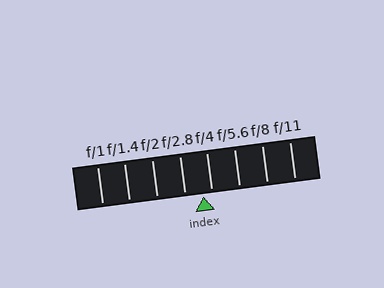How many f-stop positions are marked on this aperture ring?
There are 8 f-stop positions marked.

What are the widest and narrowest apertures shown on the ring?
The widest aperture shown is f/1 and the narrowest is f/11.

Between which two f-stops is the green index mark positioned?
The index mark is between f/2.8 and f/4.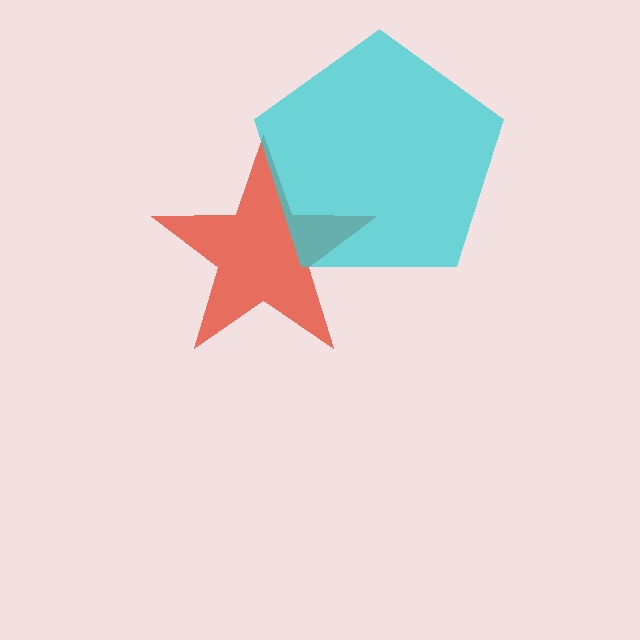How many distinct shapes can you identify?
There are 2 distinct shapes: a red star, a cyan pentagon.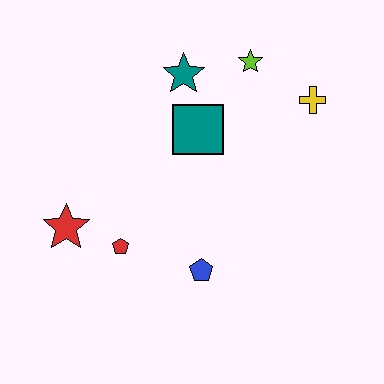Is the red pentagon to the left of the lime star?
Yes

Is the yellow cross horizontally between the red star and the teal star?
No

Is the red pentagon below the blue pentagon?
No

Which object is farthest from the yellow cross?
The red star is farthest from the yellow cross.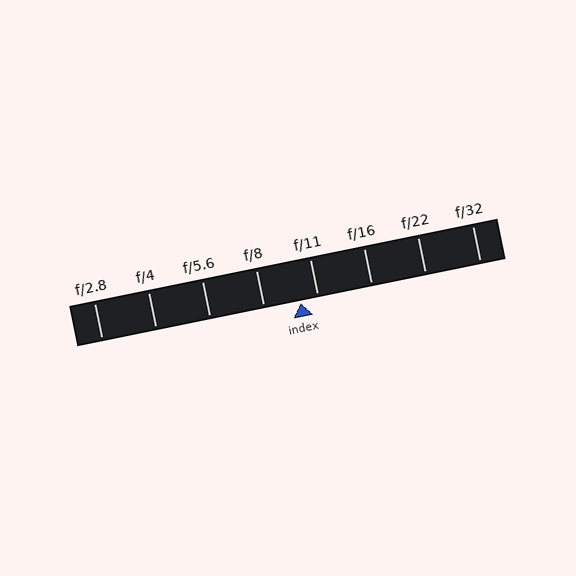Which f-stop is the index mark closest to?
The index mark is closest to f/11.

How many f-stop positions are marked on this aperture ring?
There are 8 f-stop positions marked.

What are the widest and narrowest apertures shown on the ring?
The widest aperture shown is f/2.8 and the narrowest is f/32.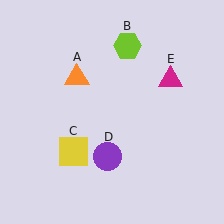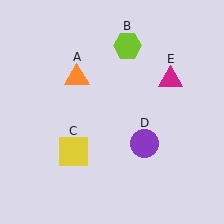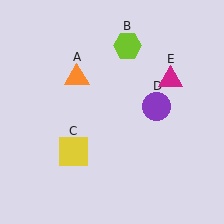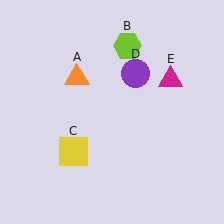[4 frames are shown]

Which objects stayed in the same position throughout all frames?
Orange triangle (object A) and lime hexagon (object B) and yellow square (object C) and magenta triangle (object E) remained stationary.